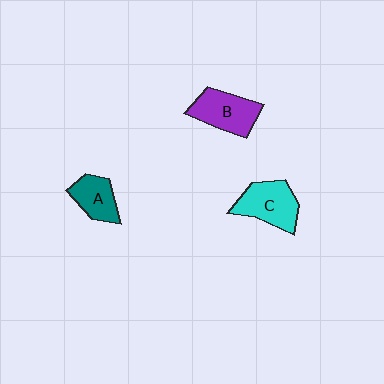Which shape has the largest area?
Shape C (cyan).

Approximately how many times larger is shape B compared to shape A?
Approximately 1.3 times.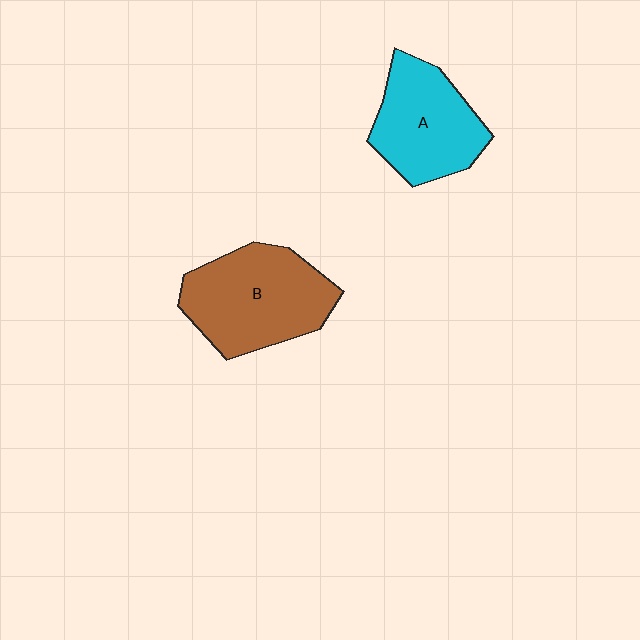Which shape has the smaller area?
Shape A (cyan).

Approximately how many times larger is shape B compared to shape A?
Approximately 1.2 times.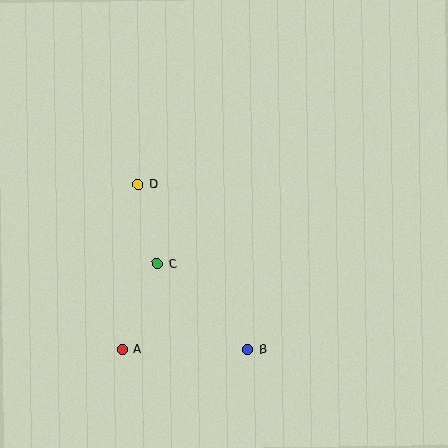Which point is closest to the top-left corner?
Point D is closest to the top-left corner.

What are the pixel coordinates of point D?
Point D is at (138, 184).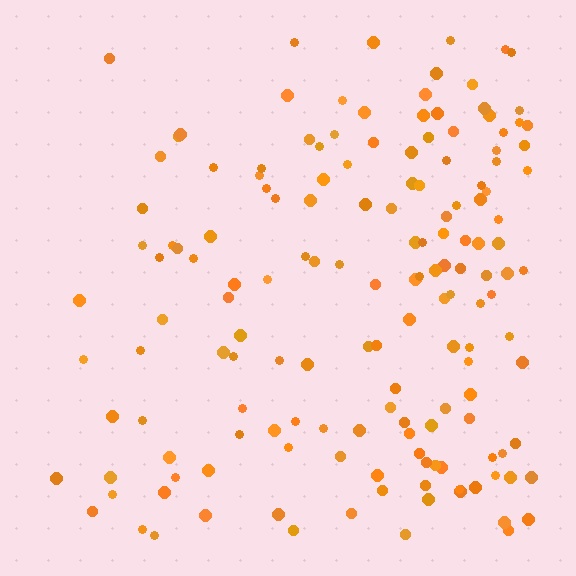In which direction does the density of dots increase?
From left to right, with the right side densest.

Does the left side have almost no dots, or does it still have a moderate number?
Still a moderate number, just noticeably fewer than the right.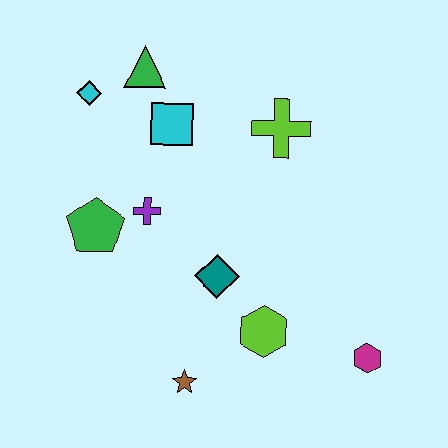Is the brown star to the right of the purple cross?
Yes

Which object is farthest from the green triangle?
The magenta hexagon is farthest from the green triangle.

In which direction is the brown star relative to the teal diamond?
The brown star is below the teal diamond.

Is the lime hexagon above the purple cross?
No